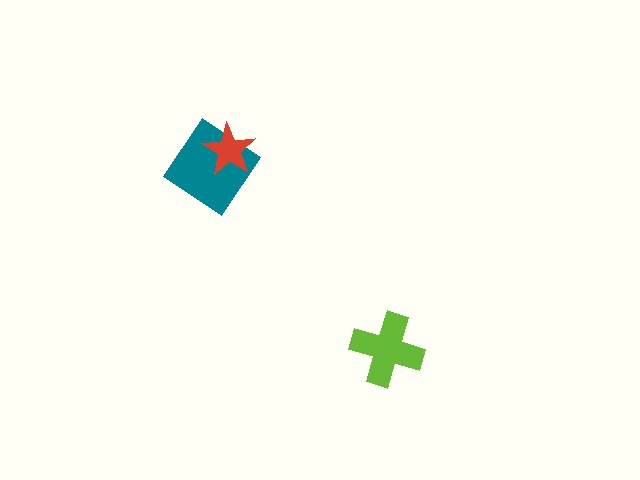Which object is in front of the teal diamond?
The red star is in front of the teal diamond.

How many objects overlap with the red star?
1 object overlaps with the red star.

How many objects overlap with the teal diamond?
1 object overlaps with the teal diamond.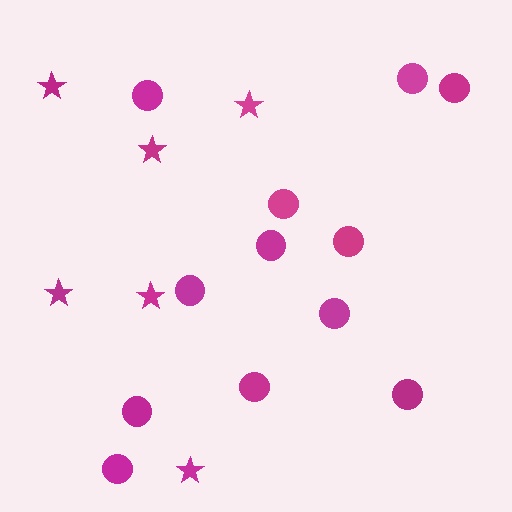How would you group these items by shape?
There are 2 groups: one group of circles (12) and one group of stars (6).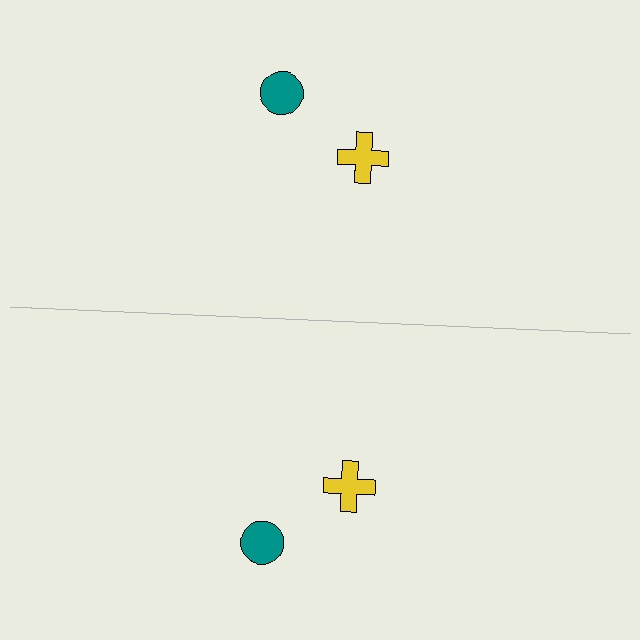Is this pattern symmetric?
Yes, this pattern has bilateral (reflection) symmetry.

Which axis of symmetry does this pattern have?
The pattern has a horizontal axis of symmetry running through the center of the image.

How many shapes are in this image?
There are 4 shapes in this image.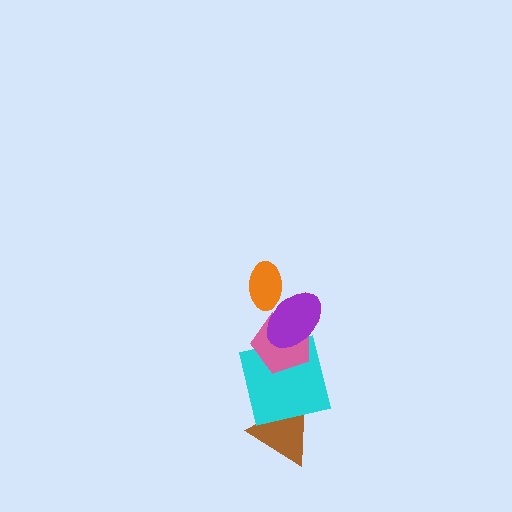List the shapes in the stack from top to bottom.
From top to bottom: the orange ellipse, the purple ellipse, the pink pentagon, the cyan square, the brown triangle.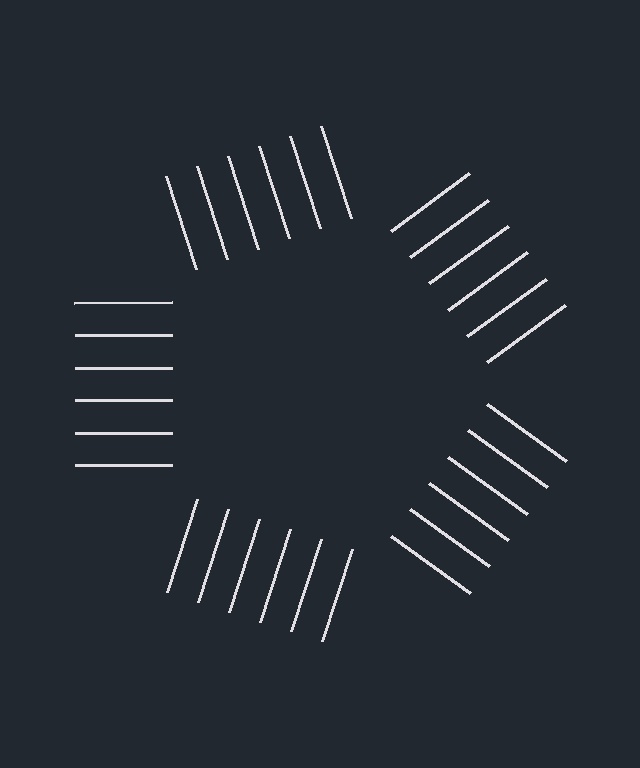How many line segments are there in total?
30 — 6 along each of the 5 edges.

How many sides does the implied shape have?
5 sides — the line-ends trace a pentagon.